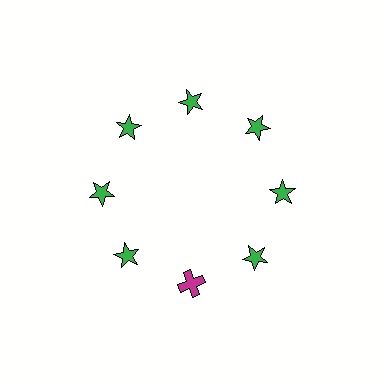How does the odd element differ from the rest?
It differs in both color (magenta instead of green) and shape (cross instead of star).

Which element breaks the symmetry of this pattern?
The magenta cross at roughly the 6 o'clock position breaks the symmetry. All other shapes are green stars.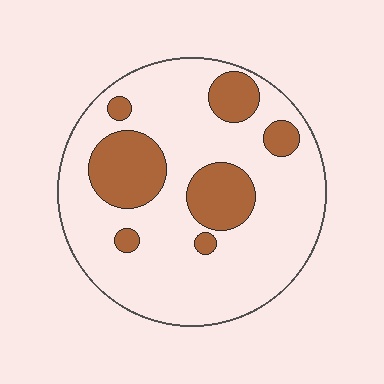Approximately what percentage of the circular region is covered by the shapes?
Approximately 25%.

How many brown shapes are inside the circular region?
7.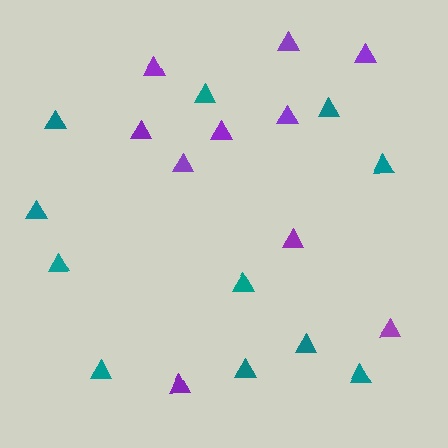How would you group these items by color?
There are 2 groups: one group of purple triangles (10) and one group of teal triangles (11).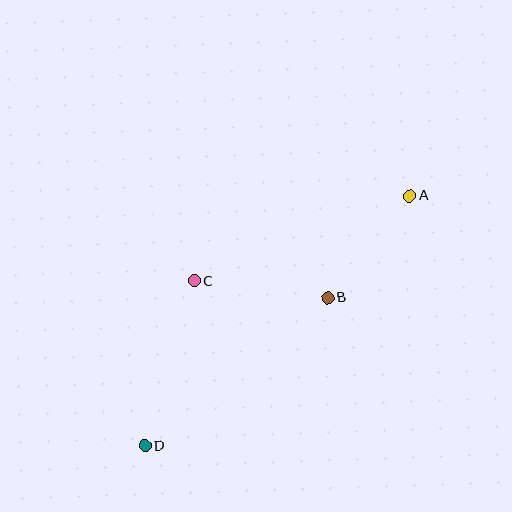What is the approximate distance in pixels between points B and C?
The distance between B and C is approximately 135 pixels.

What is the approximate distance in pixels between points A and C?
The distance between A and C is approximately 232 pixels.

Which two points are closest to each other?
Points A and B are closest to each other.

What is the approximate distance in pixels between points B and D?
The distance between B and D is approximately 236 pixels.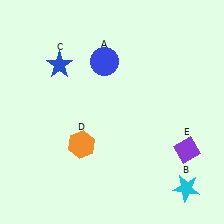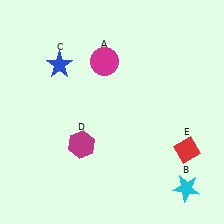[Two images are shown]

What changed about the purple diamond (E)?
In Image 1, E is purple. In Image 2, it changed to red.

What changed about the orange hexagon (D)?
In Image 1, D is orange. In Image 2, it changed to magenta.